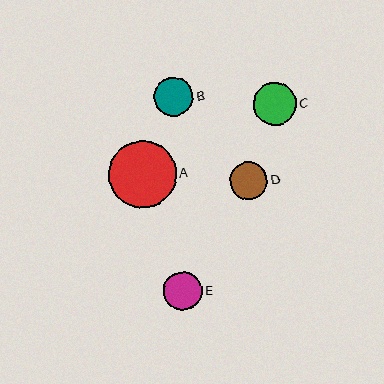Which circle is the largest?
Circle A is the largest with a size of approximately 68 pixels.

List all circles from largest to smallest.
From largest to smallest: A, C, B, E, D.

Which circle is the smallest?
Circle D is the smallest with a size of approximately 37 pixels.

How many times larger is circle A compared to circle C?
Circle A is approximately 1.6 times the size of circle C.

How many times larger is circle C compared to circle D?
Circle C is approximately 1.1 times the size of circle D.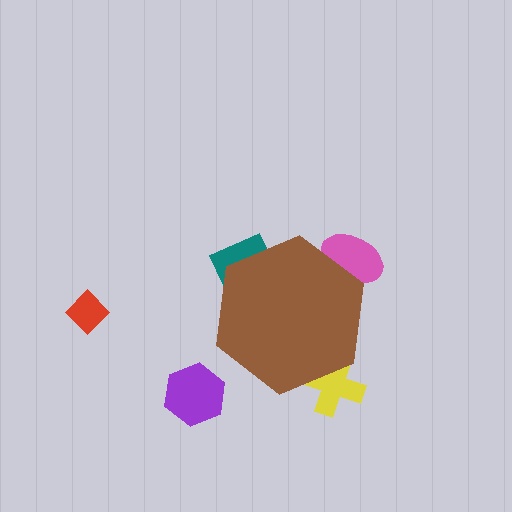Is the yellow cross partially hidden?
Yes, the yellow cross is partially hidden behind the brown hexagon.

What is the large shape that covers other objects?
A brown hexagon.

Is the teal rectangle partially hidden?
Yes, the teal rectangle is partially hidden behind the brown hexagon.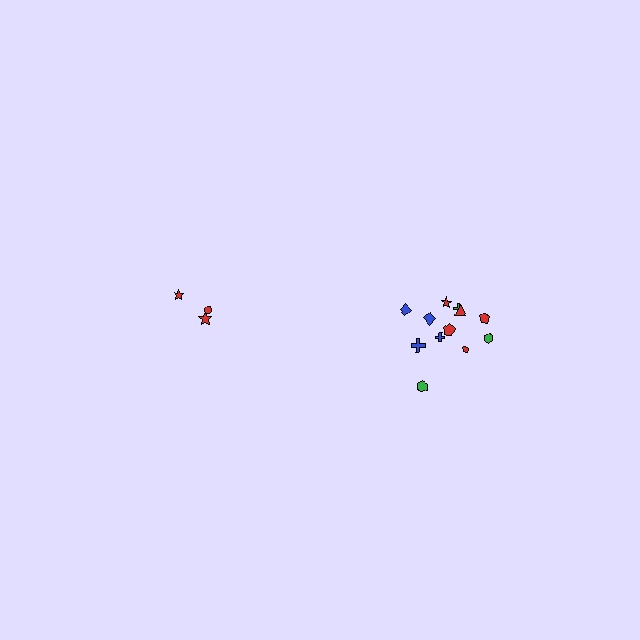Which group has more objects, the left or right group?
The right group.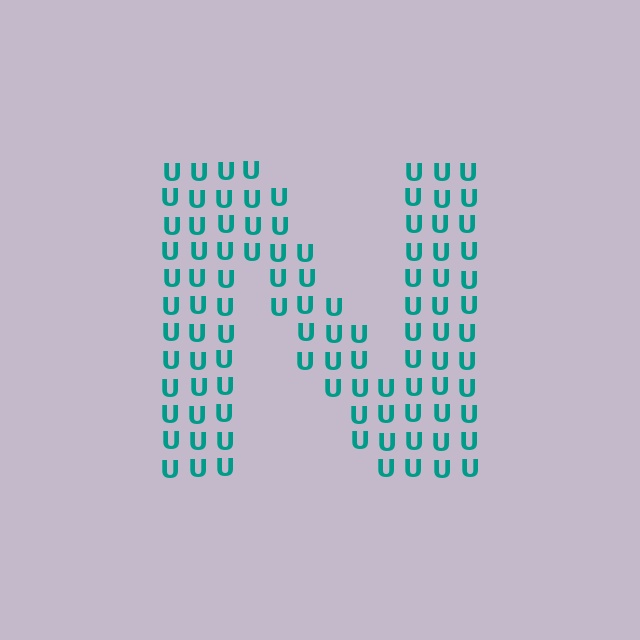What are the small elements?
The small elements are letter U's.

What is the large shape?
The large shape is the letter N.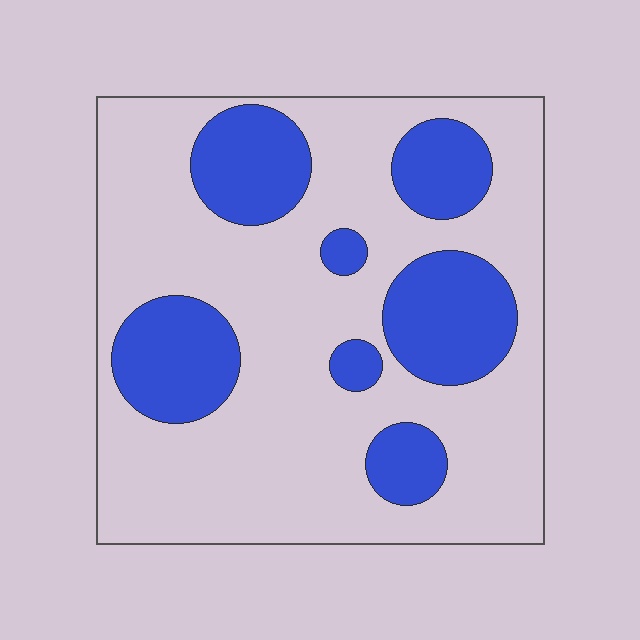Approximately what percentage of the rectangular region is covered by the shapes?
Approximately 30%.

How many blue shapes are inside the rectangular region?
7.